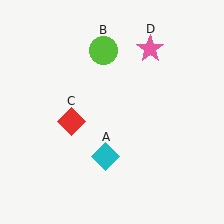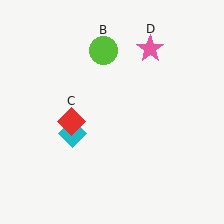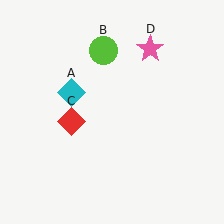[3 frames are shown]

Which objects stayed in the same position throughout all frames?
Lime circle (object B) and red diamond (object C) and pink star (object D) remained stationary.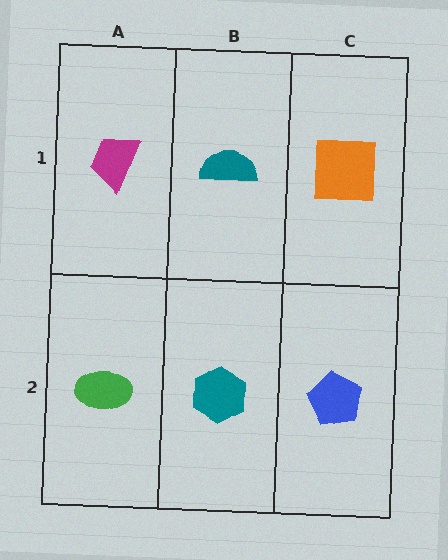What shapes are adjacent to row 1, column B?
A teal hexagon (row 2, column B), a magenta trapezoid (row 1, column A), an orange square (row 1, column C).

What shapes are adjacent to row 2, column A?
A magenta trapezoid (row 1, column A), a teal hexagon (row 2, column B).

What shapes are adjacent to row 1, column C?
A blue pentagon (row 2, column C), a teal semicircle (row 1, column B).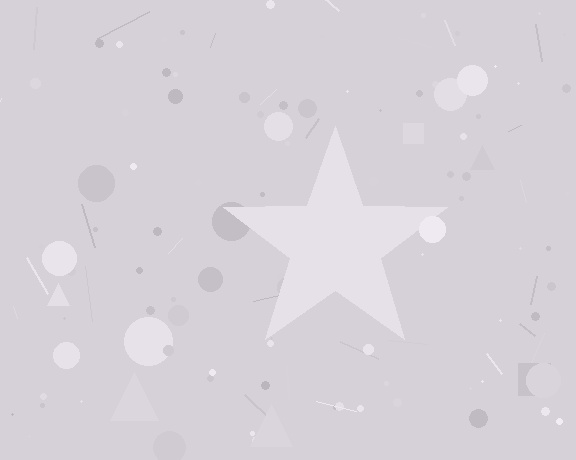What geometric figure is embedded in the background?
A star is embedded in the background.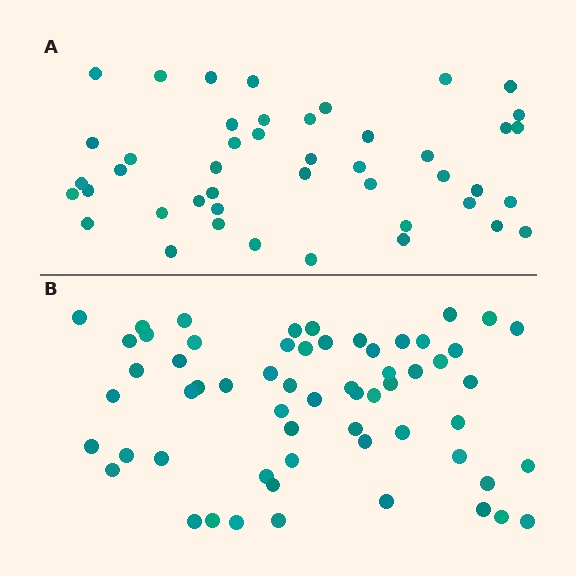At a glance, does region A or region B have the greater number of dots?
Region B (the bottom region) has more dots.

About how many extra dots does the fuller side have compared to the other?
Region B has approximately 15 more dots than region A.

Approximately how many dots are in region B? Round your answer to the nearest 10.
About 60 dots.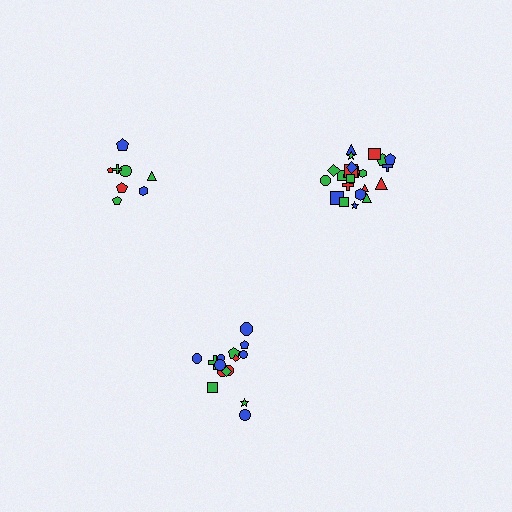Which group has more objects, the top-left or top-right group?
The top-right group.